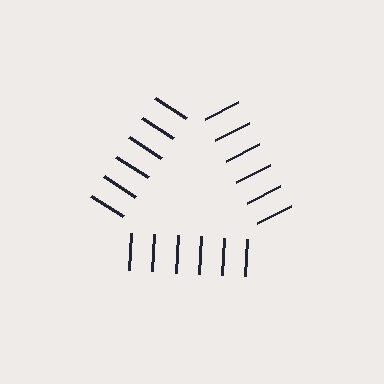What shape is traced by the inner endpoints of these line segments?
An illusory triangle — the line segments terminate on its edges but no continuous stroke is drawn.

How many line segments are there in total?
18 — 6 along each of the 3 edges.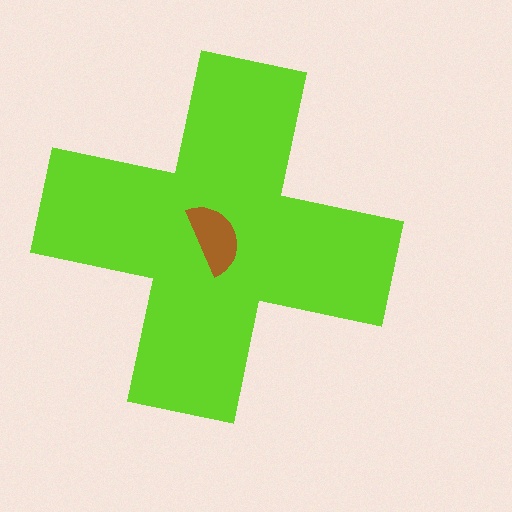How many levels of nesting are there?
2.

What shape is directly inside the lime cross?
The brown semicircle.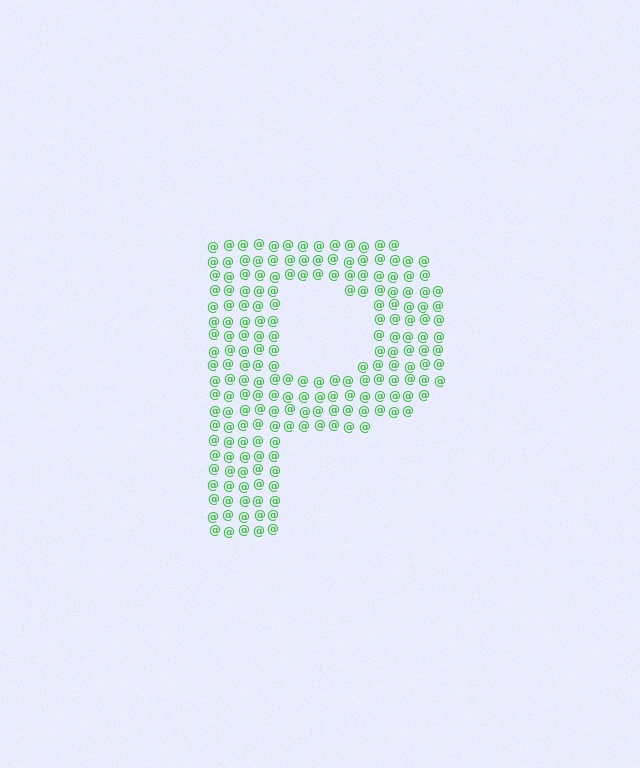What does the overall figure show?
The overall figure shows the letter P.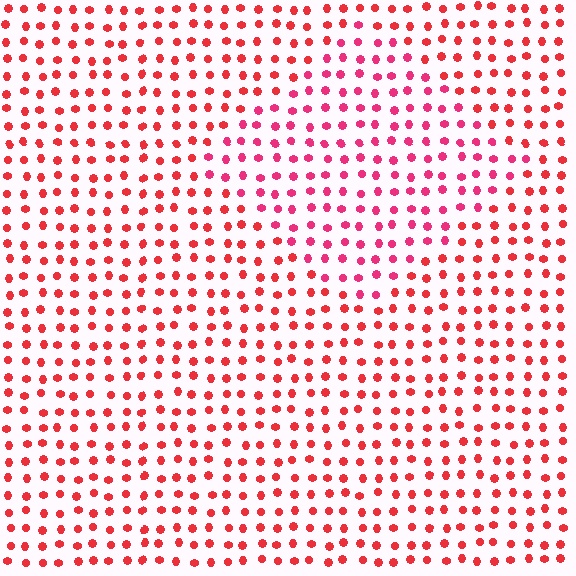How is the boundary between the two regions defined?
The boundary is defined purely by a slight shift in hue (about 22 degrees). Spacing, size, and orientation are identical on both sides.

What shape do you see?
I see a diamond.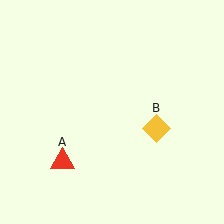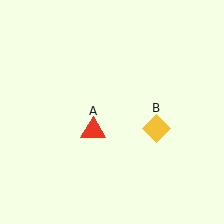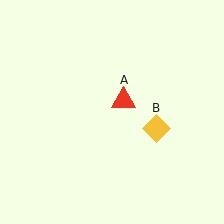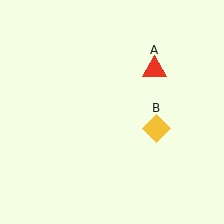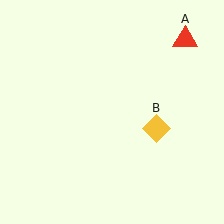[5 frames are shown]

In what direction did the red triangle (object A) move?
The red triangle (object A) moved up and to the right.